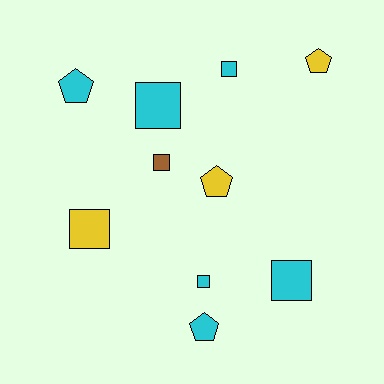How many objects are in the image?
There are 10 objects.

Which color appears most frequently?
Cyan, with 6 objects.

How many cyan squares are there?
There are 4 cyan squares.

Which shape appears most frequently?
Square, with 6 objects.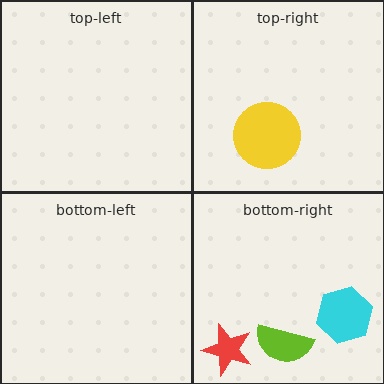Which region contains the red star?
The bottom-right region.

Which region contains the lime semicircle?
The bottom-right region.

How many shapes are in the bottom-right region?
4.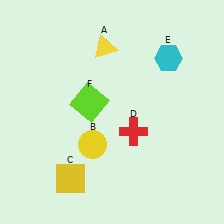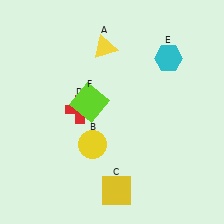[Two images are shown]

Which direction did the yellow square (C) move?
The yellow square (C) moved right.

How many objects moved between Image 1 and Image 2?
2 objects moved between the two images.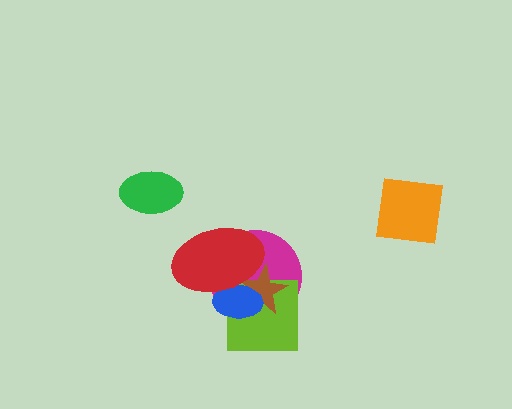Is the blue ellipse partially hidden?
Yes, it is partially covered by another shape.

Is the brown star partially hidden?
Yes, it is partially covered by another shape.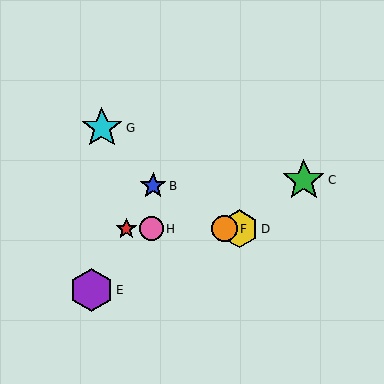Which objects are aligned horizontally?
Objects A, D, F, H are aligned horizontally.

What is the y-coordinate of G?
Object G is at y≈128.